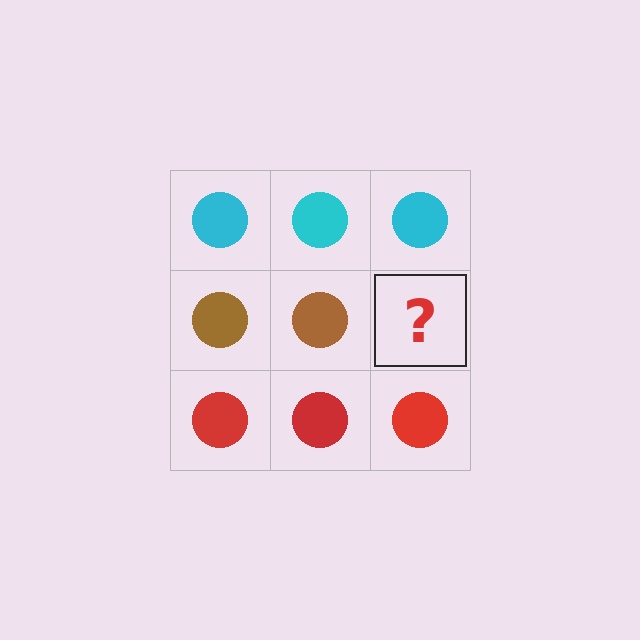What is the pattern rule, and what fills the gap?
The rule is that each row has a consistent color. The gap should be filled with a brown circle.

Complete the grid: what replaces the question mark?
The question mark should be replaced with a brown circle.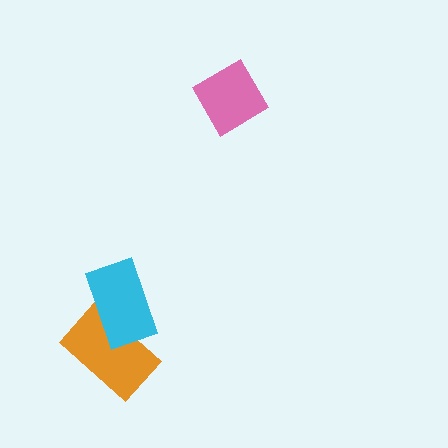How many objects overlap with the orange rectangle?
1 object overlaps with the orange rectangle.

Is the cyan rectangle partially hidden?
No, no other shape covers it.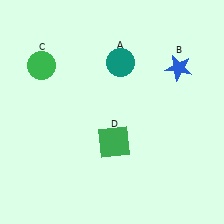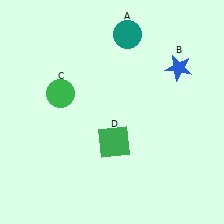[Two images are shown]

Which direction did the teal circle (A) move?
The teal circle (A) moved up.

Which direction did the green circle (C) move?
The green circle (C) moved down.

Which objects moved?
The objects that moved are: the teal circle (A), the green circle (C).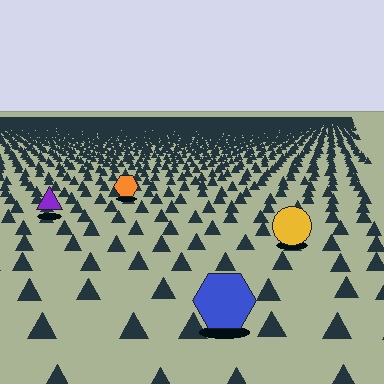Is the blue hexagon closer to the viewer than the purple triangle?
Yes. The blue hexagon is closer — you can tell from the texture gradient: the ground texture is coarser near it.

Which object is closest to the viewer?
The blue hexagon is closest. The texture marks near it are larger and more spread out.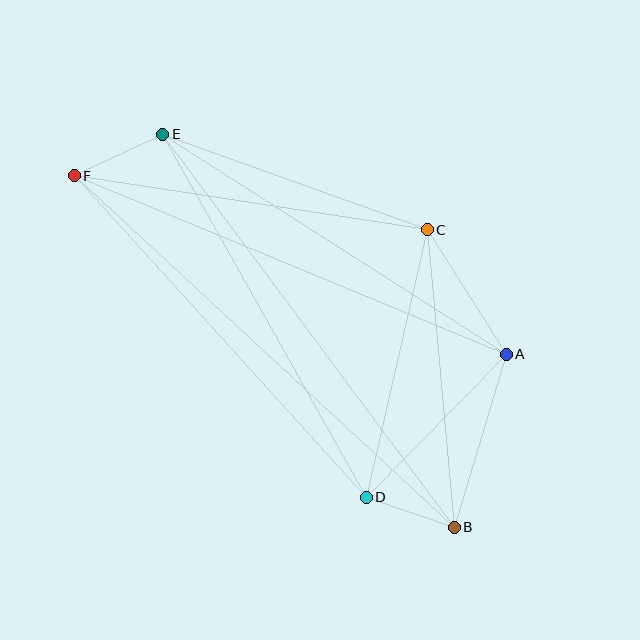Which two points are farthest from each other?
Points B and F are farthest from each other.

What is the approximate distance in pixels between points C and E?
The distance between C and E is approximately 282 pixels.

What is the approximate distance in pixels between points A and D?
The distance between A and D is approximately 200 pixels.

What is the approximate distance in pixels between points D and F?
The distance between D and F is approximately 434 pixels.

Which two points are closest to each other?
Points B and D are closest to each other.